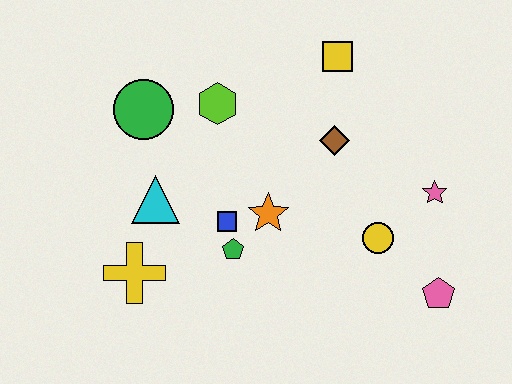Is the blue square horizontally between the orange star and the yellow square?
No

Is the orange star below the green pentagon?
No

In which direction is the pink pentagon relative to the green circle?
The pink pentagon is to the right of the green circle.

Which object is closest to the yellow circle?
The pink star is closest to the yellow circle.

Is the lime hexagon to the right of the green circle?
Yes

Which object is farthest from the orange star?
The pink pentagon is farthest from the orange star.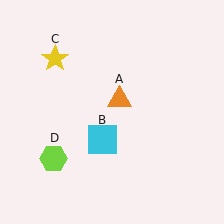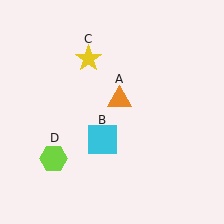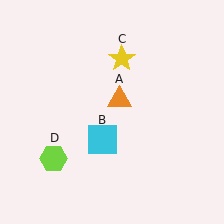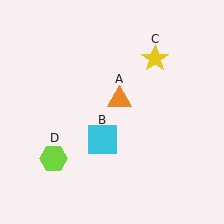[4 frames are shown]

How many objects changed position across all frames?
1 object changed position: yellow star (object C).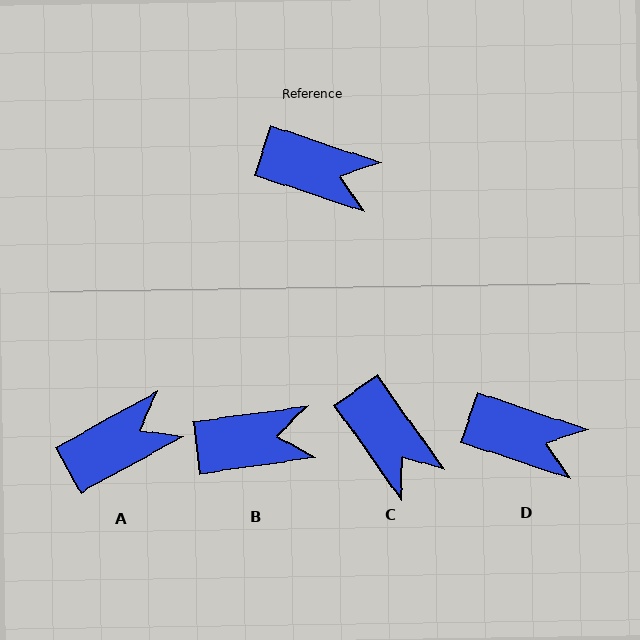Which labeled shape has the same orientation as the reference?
D.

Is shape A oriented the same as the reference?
No, it is off by about 47 degrees.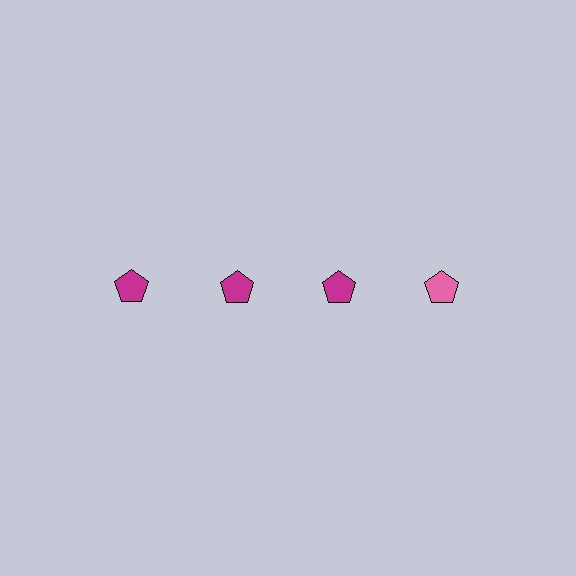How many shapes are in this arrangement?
There are 4 shapes arranged in a grid pattern.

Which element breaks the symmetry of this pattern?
The pink pentagon in the top row, second from right column breaks the symmetry. All other shapes are magenta pentagons.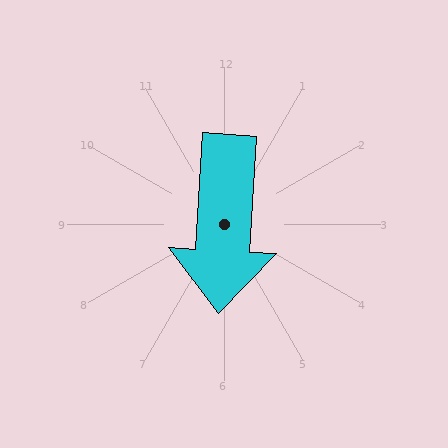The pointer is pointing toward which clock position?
Roughly 6 o'clock.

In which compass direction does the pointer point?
South.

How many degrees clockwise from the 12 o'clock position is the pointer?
Approximately 183 degrees.